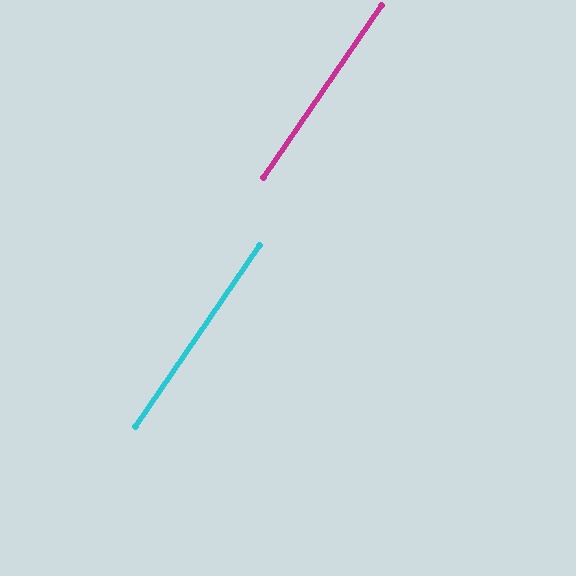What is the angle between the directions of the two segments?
Approximately 0 degrees.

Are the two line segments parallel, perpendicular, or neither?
Parallel — their directions differ by only 0.1°.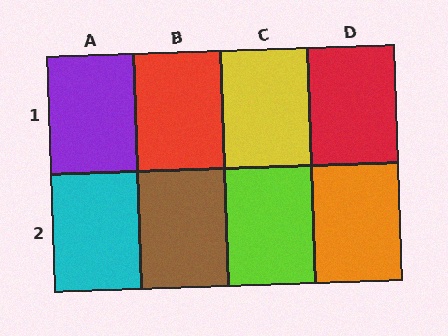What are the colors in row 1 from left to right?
Purple, red, yellow, red.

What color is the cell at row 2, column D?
Orange.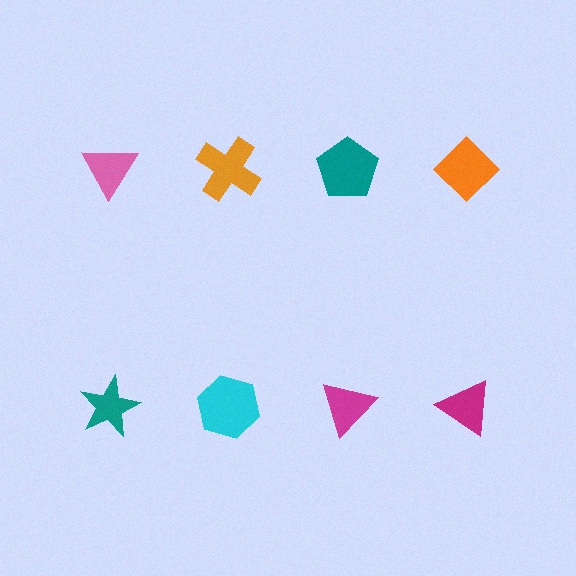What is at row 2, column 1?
A teal star.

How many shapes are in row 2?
4 shapes.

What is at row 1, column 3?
A teal pentagon.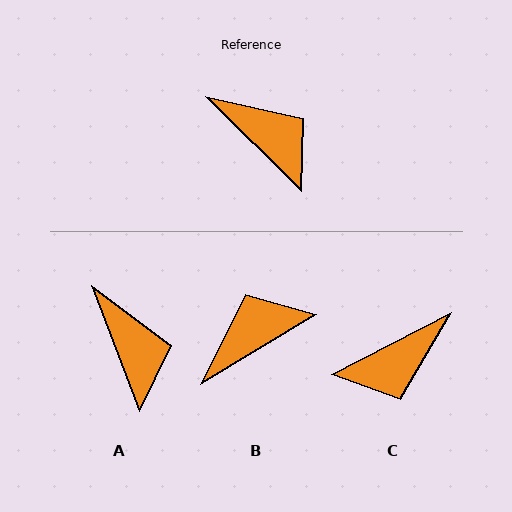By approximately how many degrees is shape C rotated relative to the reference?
Approximately 108 degrees clockwise.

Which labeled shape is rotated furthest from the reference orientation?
C, about 108 degrees away.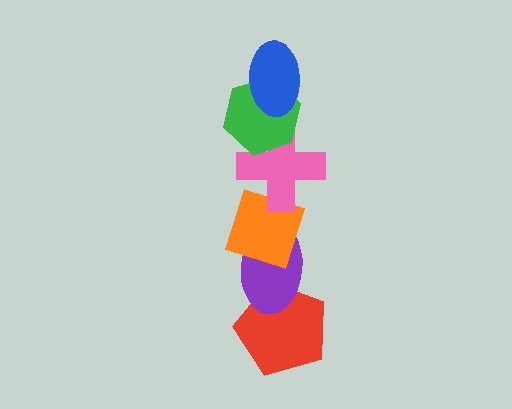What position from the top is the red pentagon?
The red pentagon is 6th from the top.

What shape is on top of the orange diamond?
The pink cross is on top of the orange diamond.